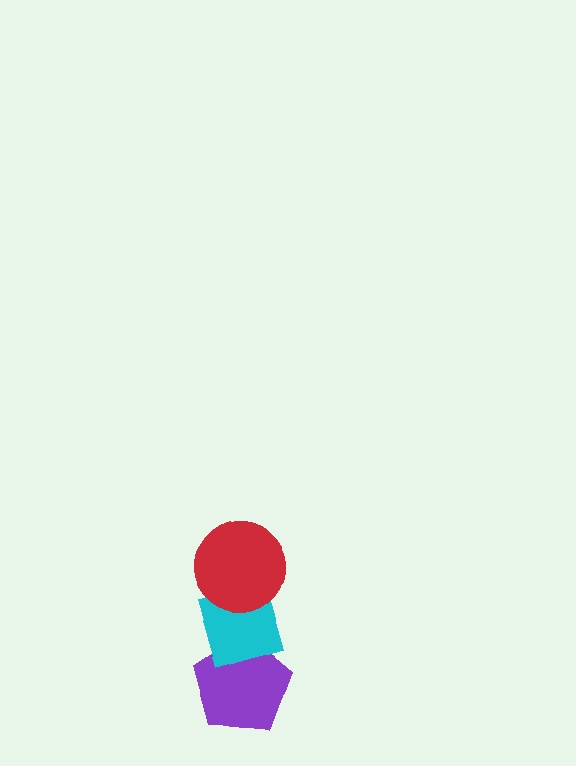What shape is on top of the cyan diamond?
The red circle is on top of the cyan diamond.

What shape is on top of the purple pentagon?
The cyan diamond is on top of the purple pentagon.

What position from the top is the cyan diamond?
The cyan diamond is 2nd from the top.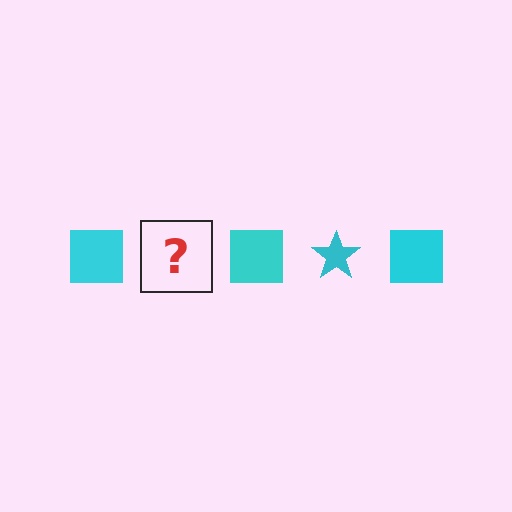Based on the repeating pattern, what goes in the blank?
The blank should be a cyan star.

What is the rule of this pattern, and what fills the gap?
The rule is that the pattern cycles through square, star shapes in cyan. The gap should be filled with a cyan star.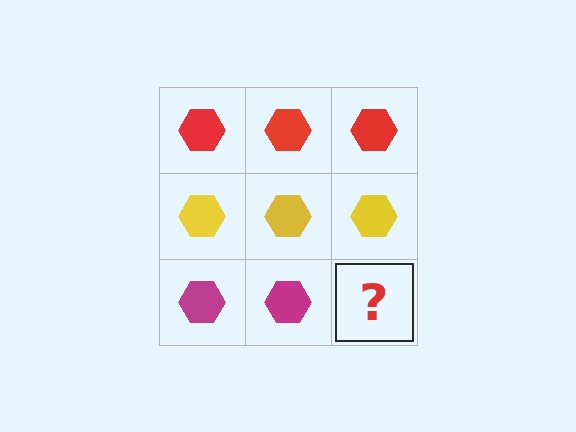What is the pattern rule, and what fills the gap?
The rule is that each row has a consistent color. The gap should be filled with a magenta hexagon.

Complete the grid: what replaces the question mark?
The question mark should be replaced with a magenta hexagon.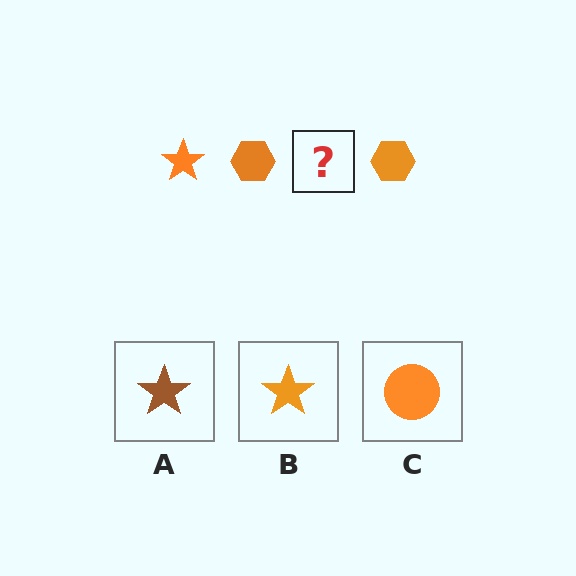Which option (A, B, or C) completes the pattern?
B.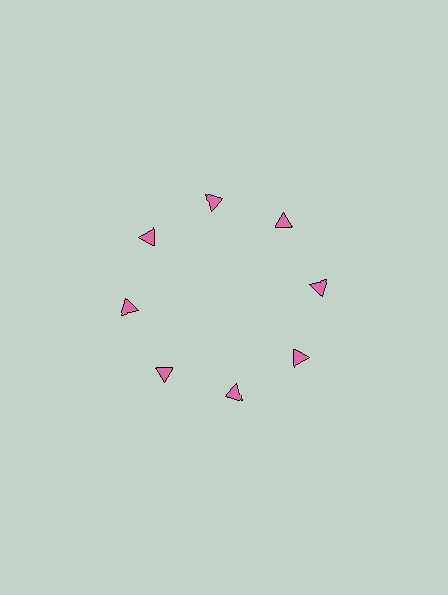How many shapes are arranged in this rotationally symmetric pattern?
There are 8 shapes, arranged in 8 groups of 1.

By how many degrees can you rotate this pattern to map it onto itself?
The pattern maps onto itself every 45 degrees of rotation.